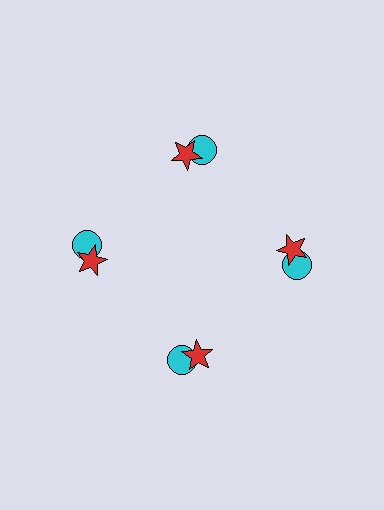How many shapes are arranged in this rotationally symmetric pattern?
There are 8 shapes, arranged in 4 groups of 2.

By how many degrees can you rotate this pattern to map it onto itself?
The pattern maps onto itself every 90 degrees of rotation.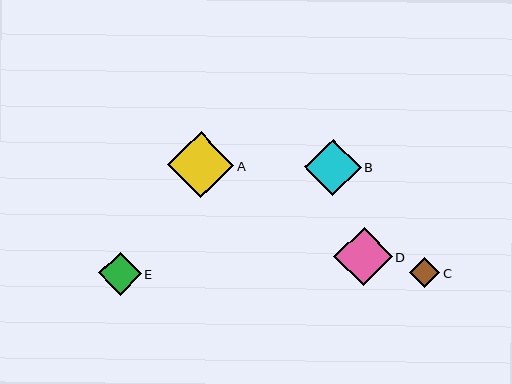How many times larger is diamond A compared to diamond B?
Diamond A is approximately 1.2 times the size of diamond B.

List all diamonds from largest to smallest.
From largest to smallest: A, D, B, E, C.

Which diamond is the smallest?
Diamond C is the smallest with a size of approximately 30 pixels.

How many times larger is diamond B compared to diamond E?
Diamond B is approximately 1.3 times the size of diamond E.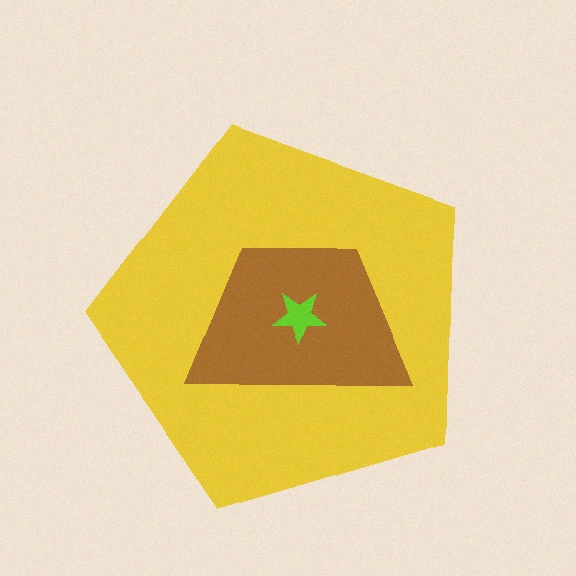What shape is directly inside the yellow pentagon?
The brown trapezoid.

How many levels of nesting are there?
3.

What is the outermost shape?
The yellow pentagon.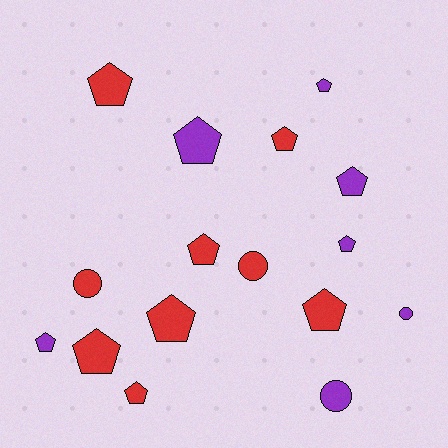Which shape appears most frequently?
Pentagon, with 12 objects.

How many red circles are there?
There are 2 red circles.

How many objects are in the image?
There are 16 objects.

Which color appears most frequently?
Red, with 9 objects.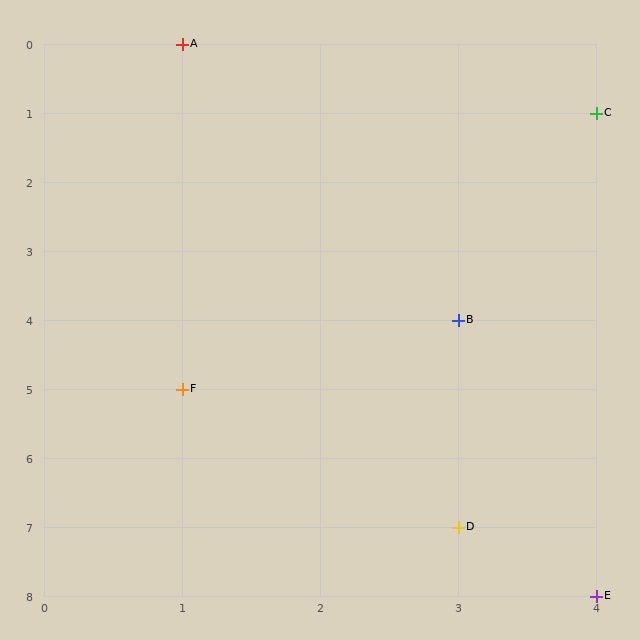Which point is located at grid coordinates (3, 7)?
Point D is at (3, 7).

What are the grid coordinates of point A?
Point A is at grid coordinates (1, 0).